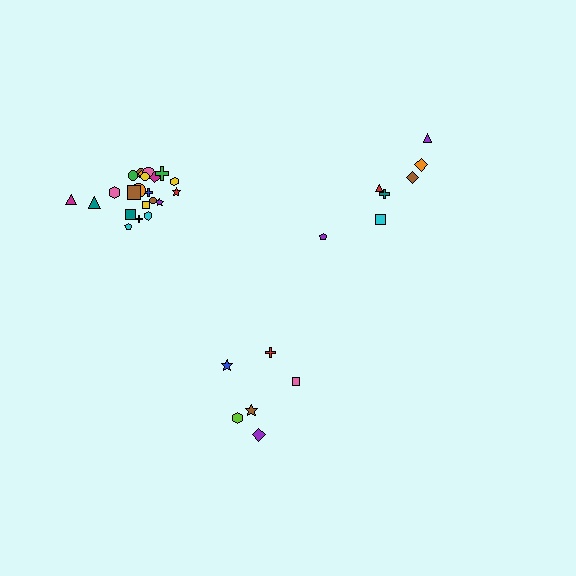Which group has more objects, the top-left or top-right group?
The top-left group.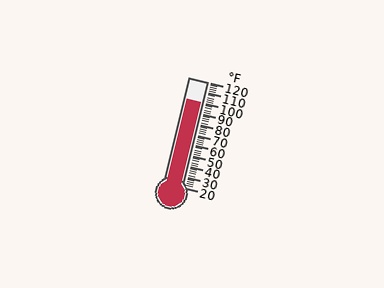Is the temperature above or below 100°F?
The temperature is at 100°F.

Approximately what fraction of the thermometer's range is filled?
The thermometer is filled to approximately 80% of its range.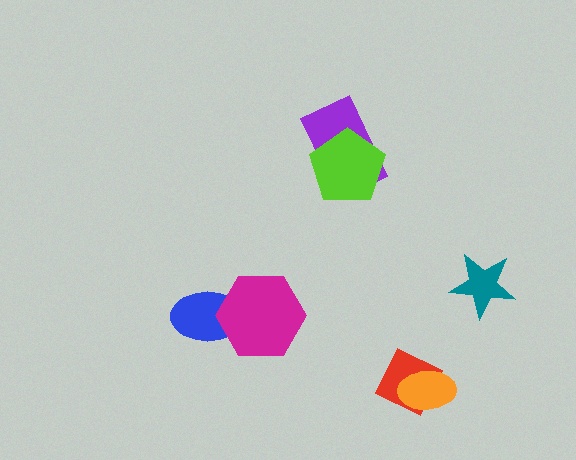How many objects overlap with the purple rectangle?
1 object overlaps with the purple rectangle.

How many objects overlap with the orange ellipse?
1 object overlaps with the orange ellipse.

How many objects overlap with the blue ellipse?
1 object overlaps with the blue ellipse.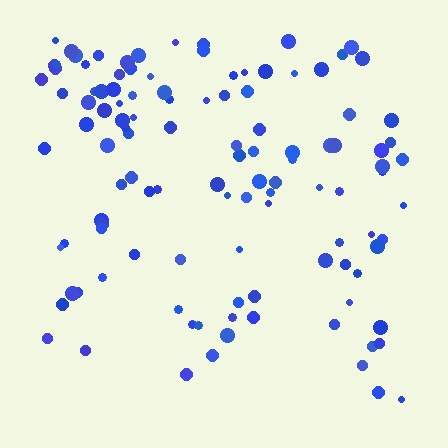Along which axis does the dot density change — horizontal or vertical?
Vertical.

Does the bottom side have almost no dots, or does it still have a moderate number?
Still a moderate number, just noticeably fewer than the top.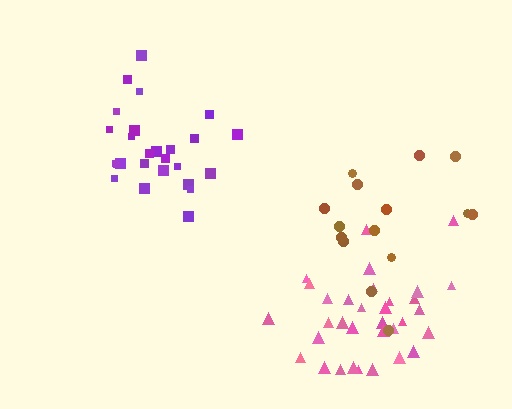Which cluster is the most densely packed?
Pink.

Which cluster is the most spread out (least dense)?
Brown.